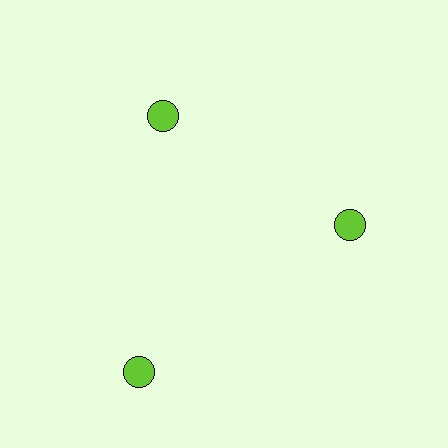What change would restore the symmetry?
The symmetry would be restored by moving it inward, back onto the ring so that all 3 circles sit at equal angles and equal distance from the center.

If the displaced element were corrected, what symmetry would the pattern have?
It would have 3-fold rotational symmetry — the pattern would map onto itself every 120 degrees.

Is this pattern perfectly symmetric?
No. The 3 lime circles are arranged in a ring, but one element near the 7 o'clock position is pushed outward from the center, breaking the 3-fold rotational symmetry.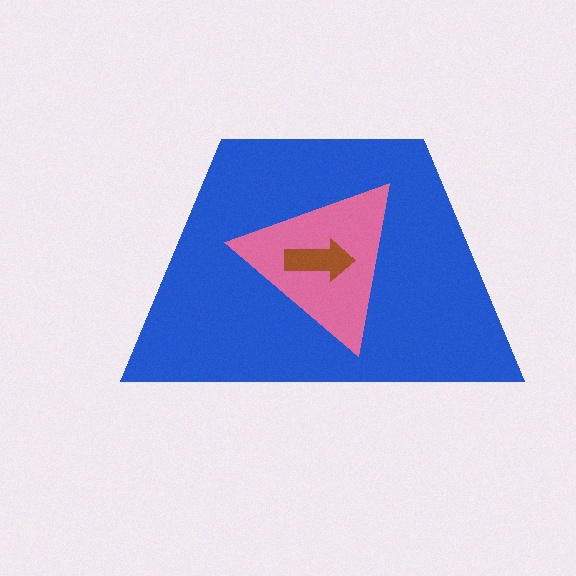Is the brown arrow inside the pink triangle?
Yes.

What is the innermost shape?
The brown arrow.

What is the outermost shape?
The blue trapezoid.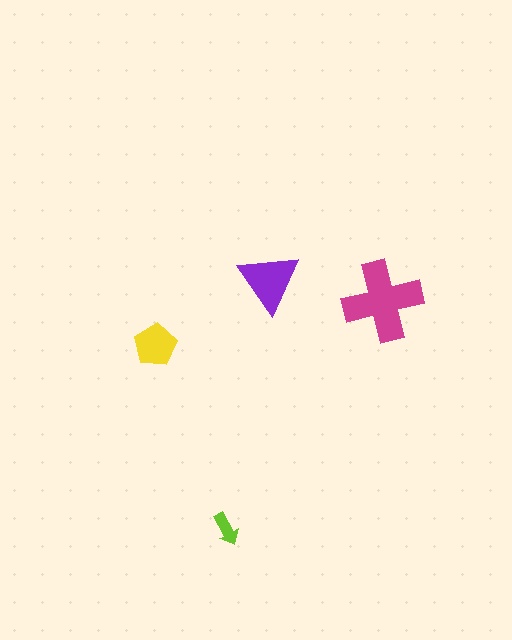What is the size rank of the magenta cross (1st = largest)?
1st.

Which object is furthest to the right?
The magenta cross is rightmost.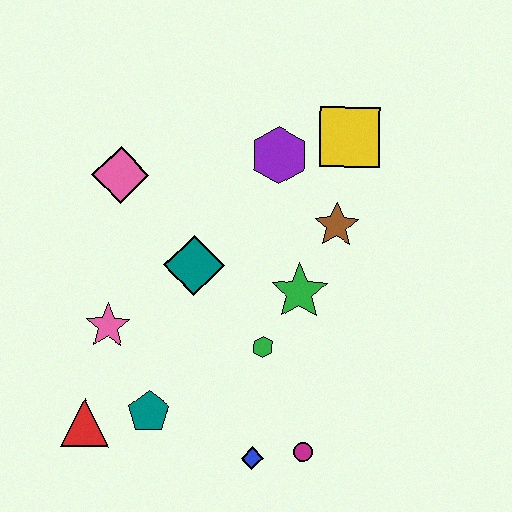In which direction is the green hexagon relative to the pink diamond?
The green hexagon is below the pink diamond.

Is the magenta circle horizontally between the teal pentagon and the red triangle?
No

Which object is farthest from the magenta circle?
The pink diamond is farthest from the magenta circle.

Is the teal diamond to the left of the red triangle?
No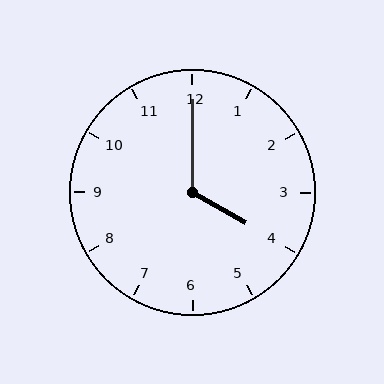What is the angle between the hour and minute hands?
Approximately 120 degrees.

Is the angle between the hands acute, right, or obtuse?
It is obtuse.